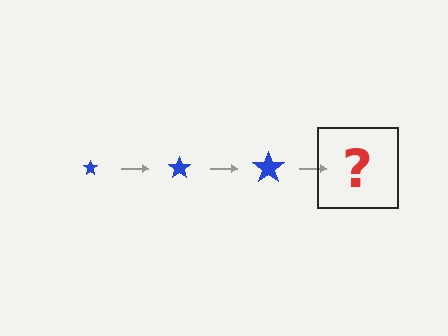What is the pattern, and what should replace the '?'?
The pattern is that the star gets progressively larger each step. The '?' should be a blue star, larger than the previous one.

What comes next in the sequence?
The next element should be a blue star, larger than the previous one.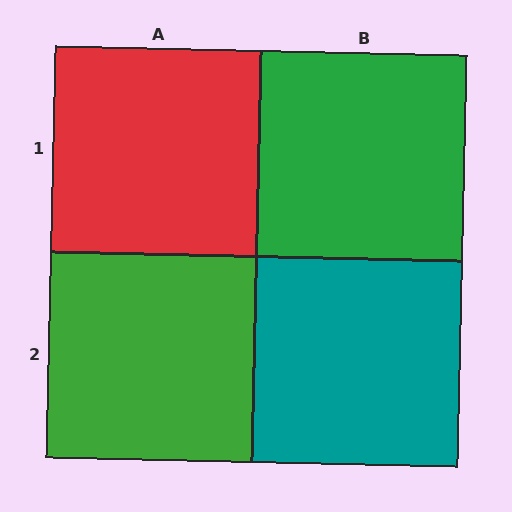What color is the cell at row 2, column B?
Teal.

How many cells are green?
2 cells are green.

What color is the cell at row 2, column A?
Green.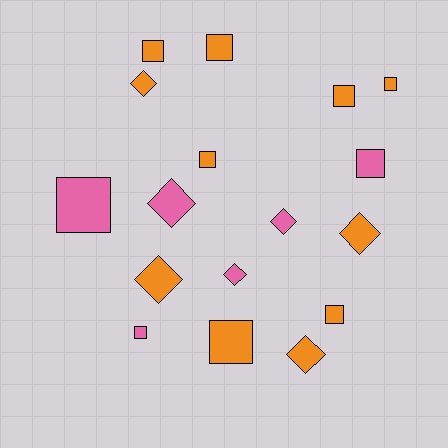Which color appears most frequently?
Orange, with 11 objects.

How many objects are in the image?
There are 17 objects.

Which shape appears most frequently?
Square, with 10 objects.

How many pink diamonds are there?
There are 3 pink diamonds.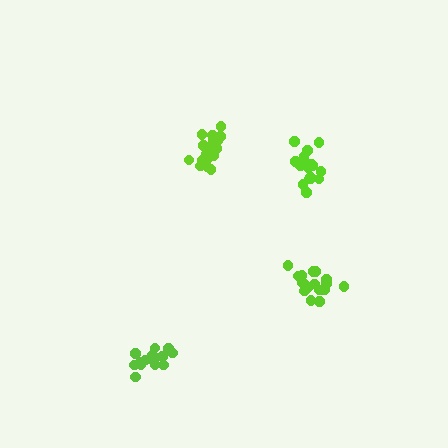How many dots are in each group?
Group 1: 20 dots, Group 2: 20 dots, Group 3: 14 dots, Group 4: 19 dots (73 total).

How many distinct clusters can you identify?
There are 4 distinct clusters.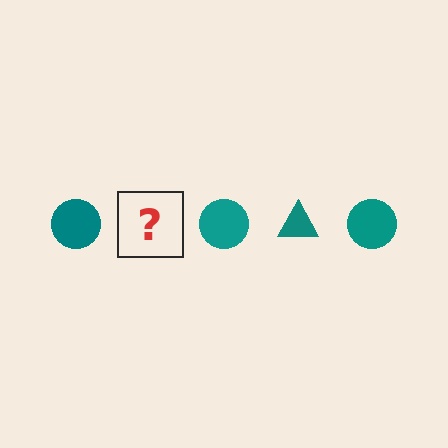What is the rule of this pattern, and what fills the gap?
The rule is that the pattern cycles through circle, triangle shapes in teal. The gap should be filled with a teal triangle.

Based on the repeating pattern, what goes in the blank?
The blank should be a teal triangle.